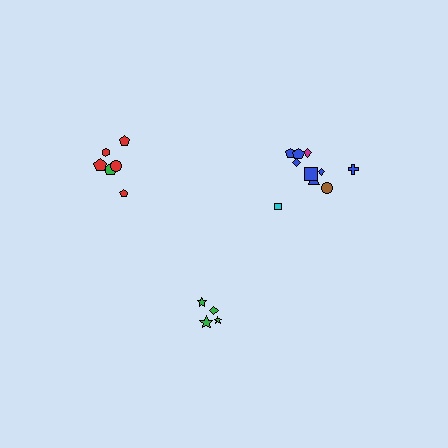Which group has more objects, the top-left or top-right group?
The top-right group.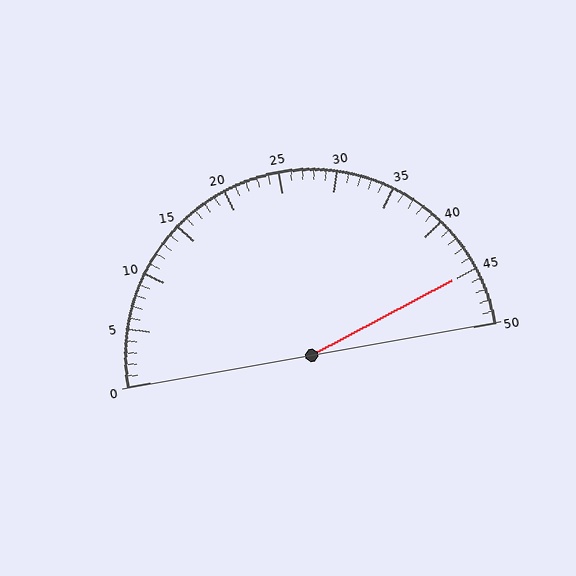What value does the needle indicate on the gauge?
The needle indicates approximately 45.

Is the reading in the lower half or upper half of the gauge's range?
The reading is in the upper half of the range (0 to 50).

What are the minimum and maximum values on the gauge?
The gauge ranges from 0 to 50.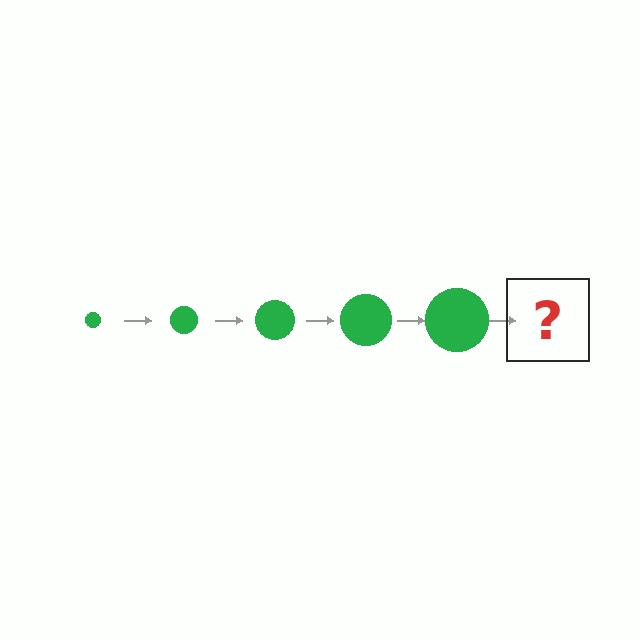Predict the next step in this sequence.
The next step is a green circle, larger than the previous one.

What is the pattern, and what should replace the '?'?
The pattern is that the circle gets progressively larger each step. The '?' should be a green circle, larger than the previous one.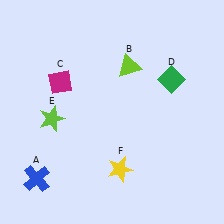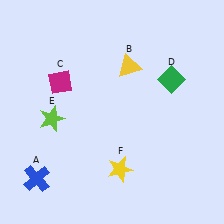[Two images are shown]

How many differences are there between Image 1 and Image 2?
There is 1 difference between the two images.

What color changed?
The triangle (B) changed from lime in Image 1 to yellow in Image 2.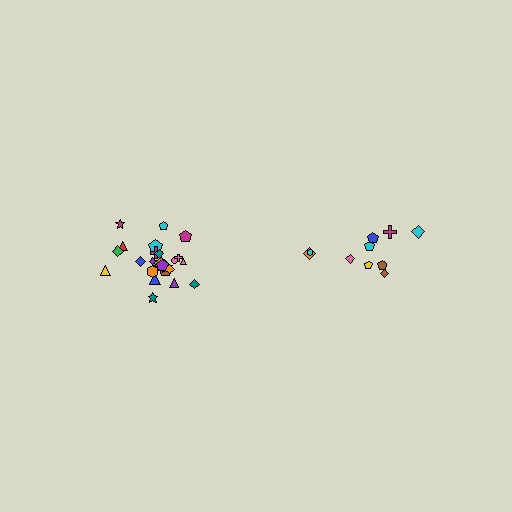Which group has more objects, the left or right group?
The left group.